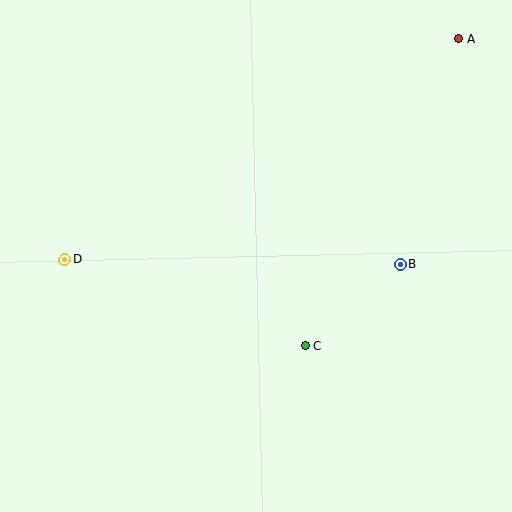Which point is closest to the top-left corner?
Point D is closest to the top-left corner.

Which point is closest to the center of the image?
Point C at (306, 346) is closest to the center.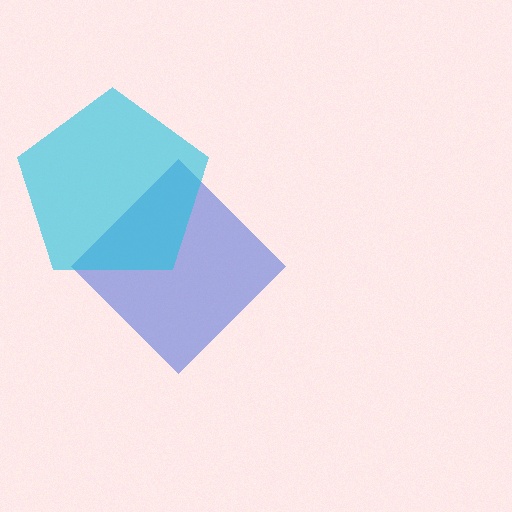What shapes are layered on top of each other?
The layered shapes are: a blue diamond, a cyan pentagon.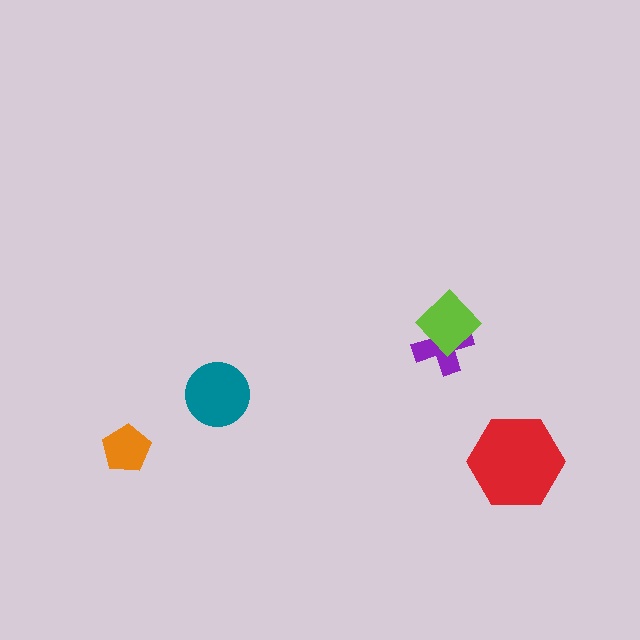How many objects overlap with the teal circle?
0 objects overlap with the teal circle.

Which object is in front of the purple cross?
The lime diamond is in front of the purple cross.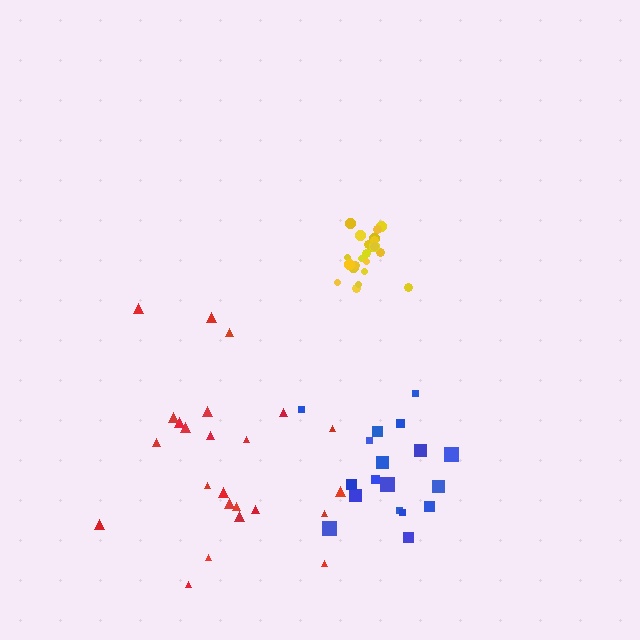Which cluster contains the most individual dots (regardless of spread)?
Red (24).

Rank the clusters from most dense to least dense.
yellow, blue, red.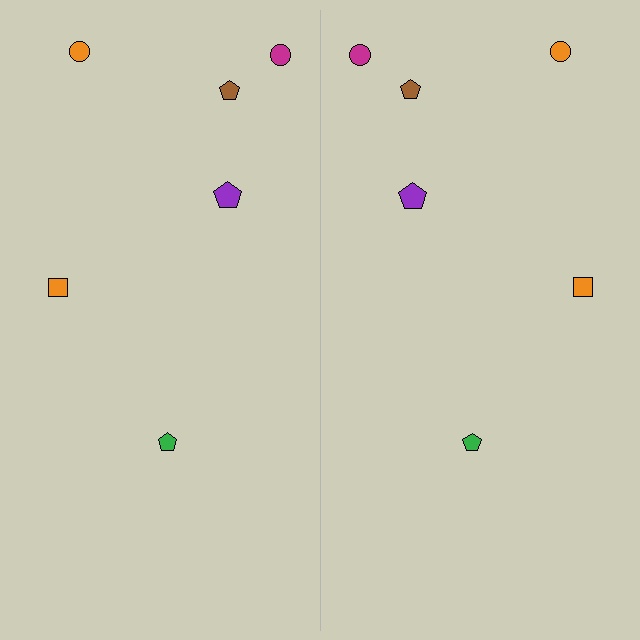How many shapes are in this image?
There are 12 shapes in this image.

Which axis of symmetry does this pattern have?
The pattern has a vertical axis of symmetry running through the center of the image.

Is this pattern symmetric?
Yes, this pattern has bilateral (reflection) symmetry.